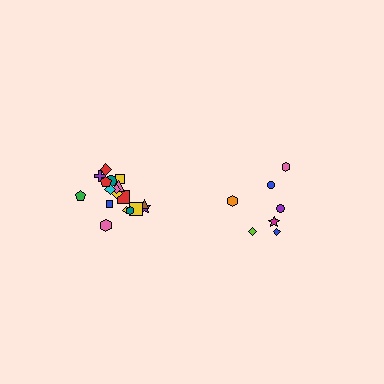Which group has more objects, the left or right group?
The left group.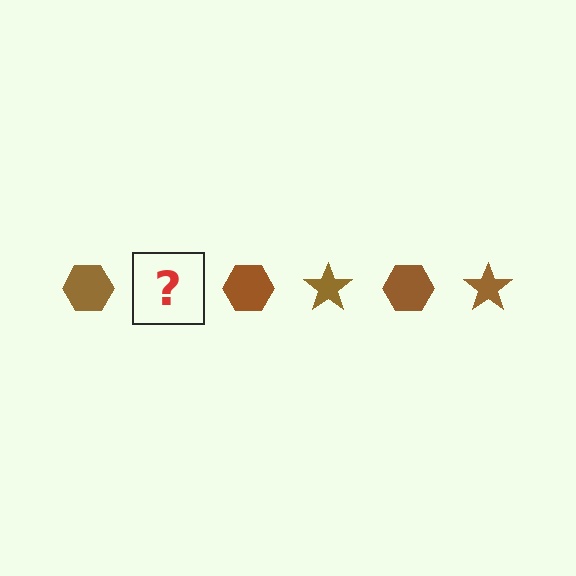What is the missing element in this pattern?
The missing element is a brown star.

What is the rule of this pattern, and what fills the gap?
The rule is that the pattern cycles through hexagon, star shapes in brown. The gap should be filled with a brown star.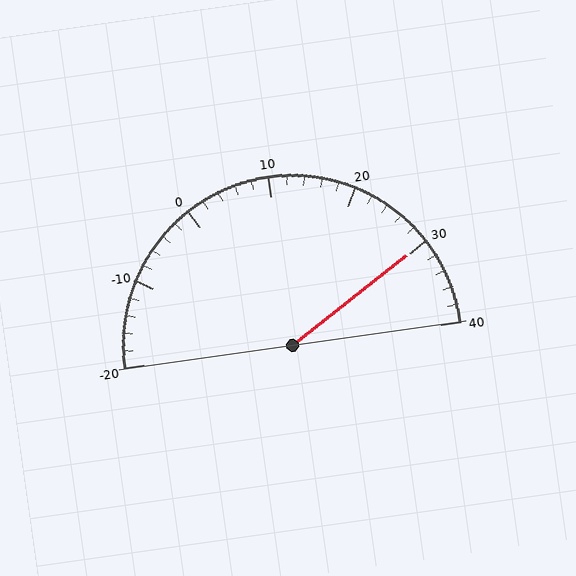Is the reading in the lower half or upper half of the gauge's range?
The reading is in the upper half of the range (-20 to 40).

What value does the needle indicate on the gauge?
The needle indicates approximately 30.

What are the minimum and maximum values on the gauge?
The gauge ranges from -20 to 40.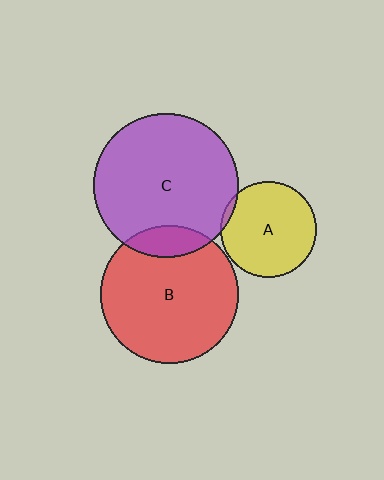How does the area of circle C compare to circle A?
Approximately 2.3 times.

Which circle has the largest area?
Circle C (purple).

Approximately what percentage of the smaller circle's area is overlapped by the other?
Approximately 15%.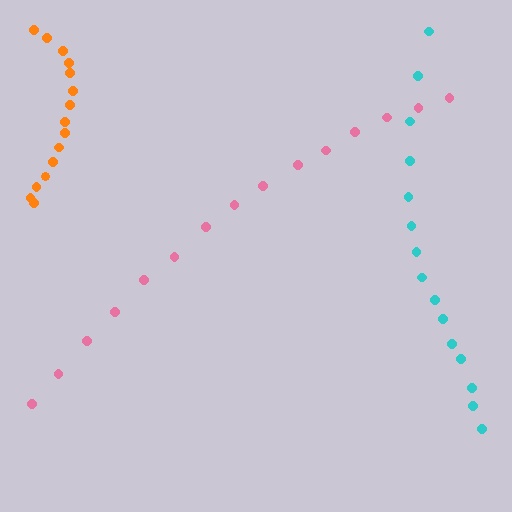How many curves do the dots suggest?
There are 3 distinct paths.